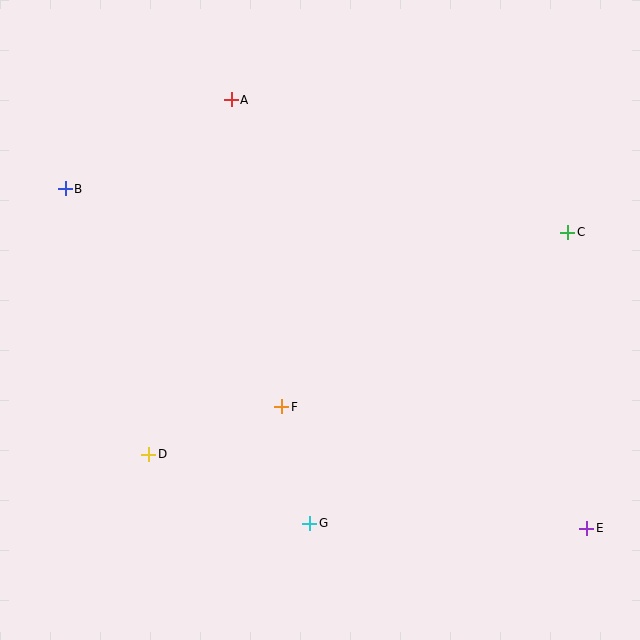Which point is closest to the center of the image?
Point F at (282, 407) is closest to the center.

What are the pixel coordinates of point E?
Point E is at (587, 528).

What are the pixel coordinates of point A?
Point A is at (231, 100).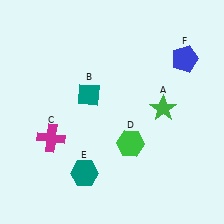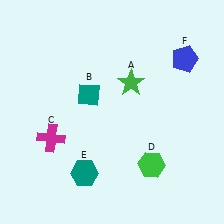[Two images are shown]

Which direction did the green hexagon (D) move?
The green hexagon (D) moved down.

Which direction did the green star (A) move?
The green star (A) moved left.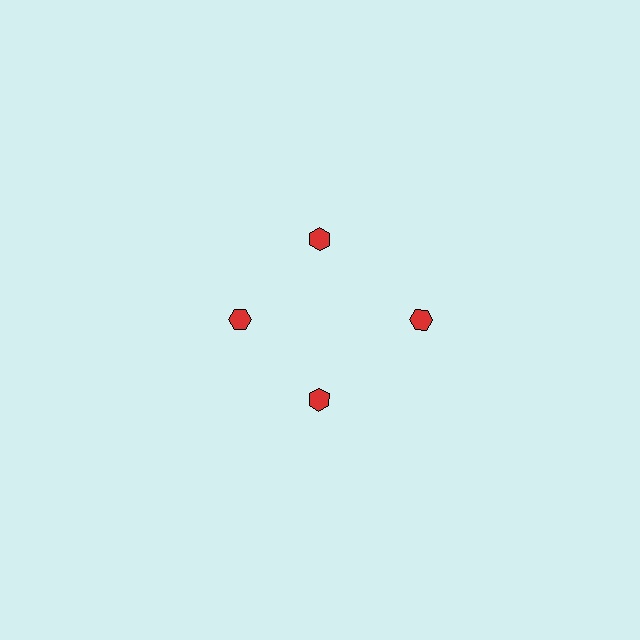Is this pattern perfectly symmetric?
No. The 4 red hexagons are arranged in a ring, but one element near the 3 o'clock position is pushed outward from the center, breaking the 4-fold rotational symmetry.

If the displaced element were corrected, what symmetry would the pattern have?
It would have 4-fold rotational symmetry — the pattern would map onto itself every 90 degrees.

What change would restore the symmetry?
The symmetry would be restored by moving it inward, back onto the ring so that all 4 hexagons sit at equal angles and equal distance from the center.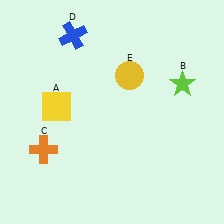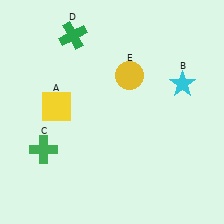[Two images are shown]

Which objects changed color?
B changed from lime to cyan. C changed from orange to green. D changed from blue to green.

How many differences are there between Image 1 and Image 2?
There are 3 differences between the two images.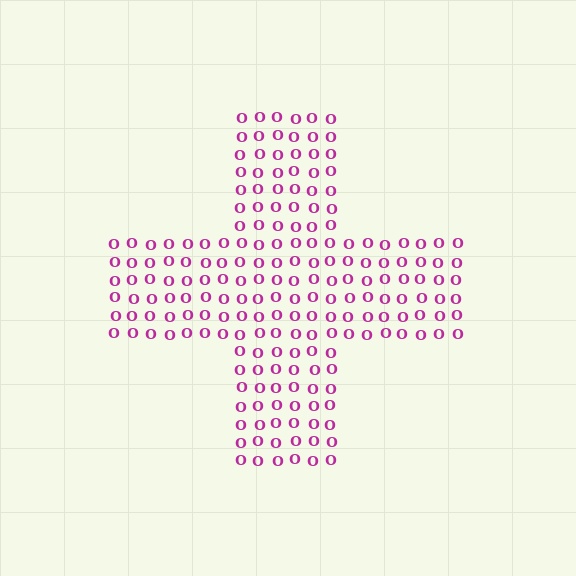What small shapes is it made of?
It is made of small letter O's.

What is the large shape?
The large shape is a cross.